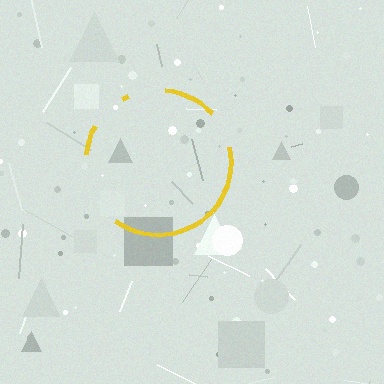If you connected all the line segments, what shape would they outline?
They would outline a circle.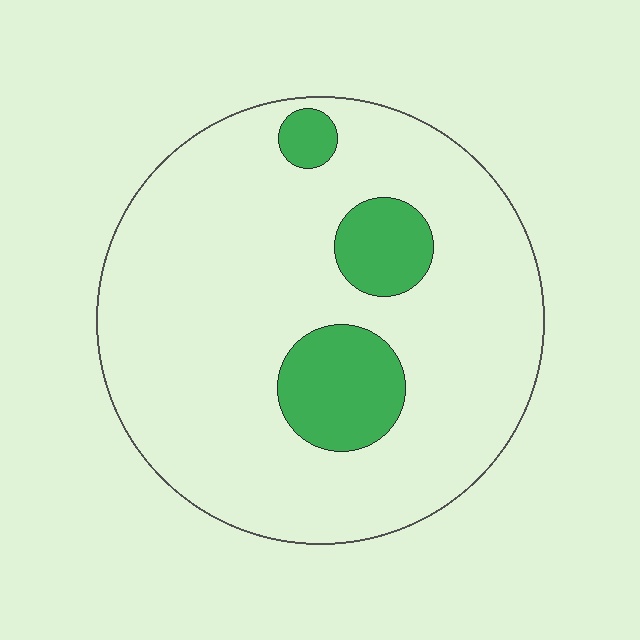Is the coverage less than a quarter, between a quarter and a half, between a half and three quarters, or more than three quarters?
Less than a quarter.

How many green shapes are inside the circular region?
3.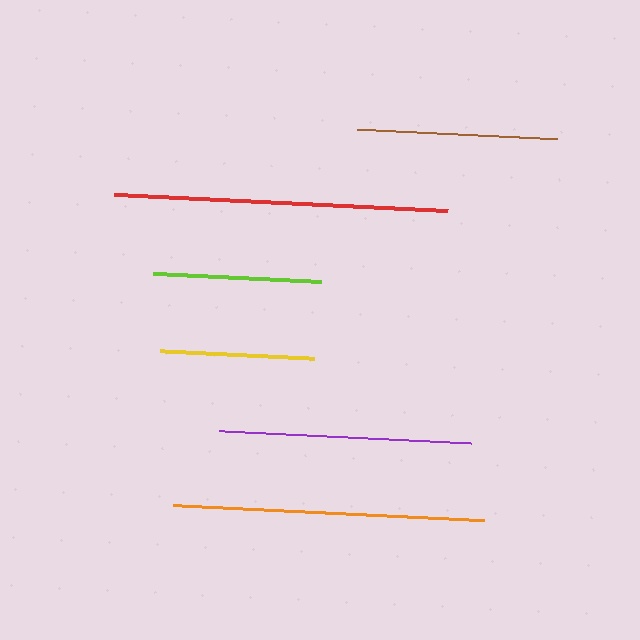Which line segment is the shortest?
The yellow line is the shortest at approximately 154 pixels.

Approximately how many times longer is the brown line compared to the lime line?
The brown line is approximately 1.2 times the length of the lime line.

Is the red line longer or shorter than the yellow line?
The red line is longer than the yellow line.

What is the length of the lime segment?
The lime segment is approximately 168 pixels long.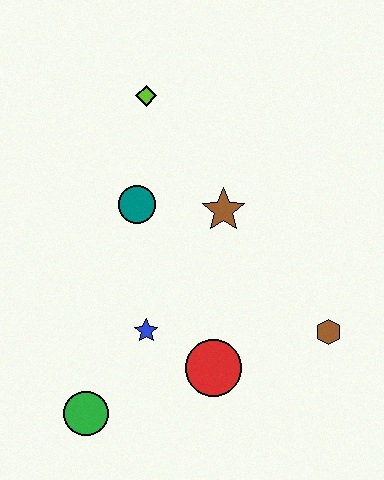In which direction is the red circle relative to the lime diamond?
The red circle is below the lime diamond.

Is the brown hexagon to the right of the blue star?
Yes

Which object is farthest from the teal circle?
The brown hexagon is farthest from the teal circle.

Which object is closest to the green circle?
The blue star is closest to the green circle.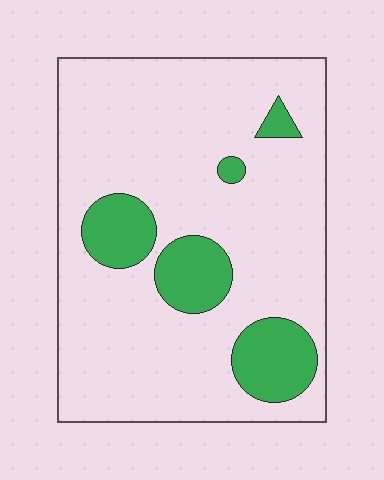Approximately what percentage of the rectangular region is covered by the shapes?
Approximately 15%.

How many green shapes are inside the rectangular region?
5.